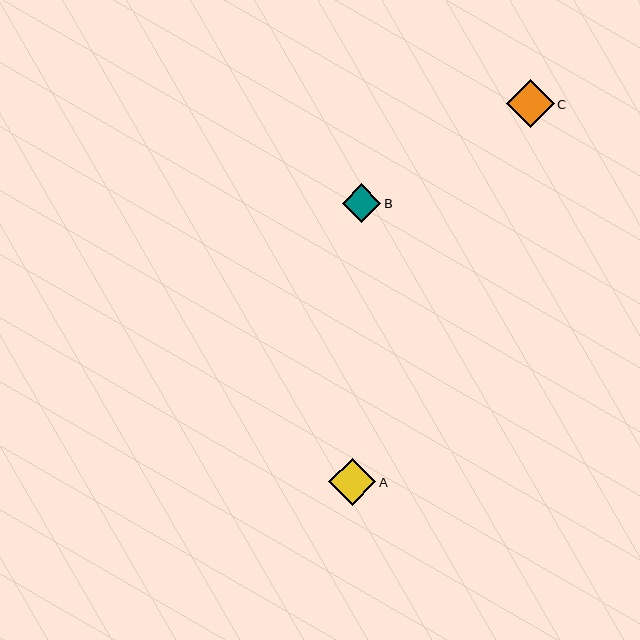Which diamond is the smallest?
Diamond B is the smallest with a size of approximately 39 pixels.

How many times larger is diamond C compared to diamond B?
Diamond C is approximately 1.2 times the size of diamond B.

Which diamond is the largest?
Diamond C is the largest with a size of approximately 48 pixels.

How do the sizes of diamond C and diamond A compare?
Diamond C and diamond A are approximately the same size.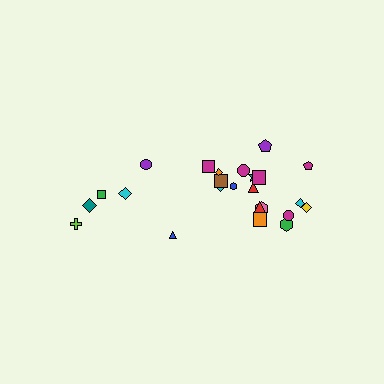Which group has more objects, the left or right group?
The right group.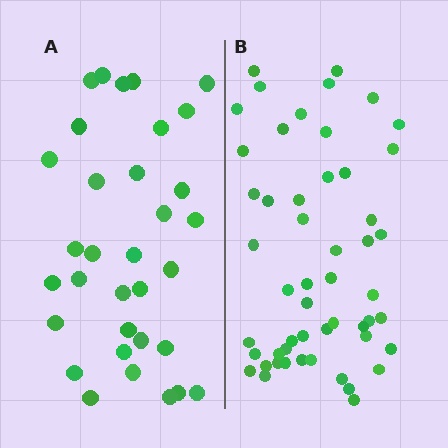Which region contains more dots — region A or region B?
Region B (the right region) has more dots.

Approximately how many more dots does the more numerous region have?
Region B has approximately 20 more dots than region A.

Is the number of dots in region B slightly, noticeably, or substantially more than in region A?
Region B has substantially more. The ratio is roughly 1.6 to 1.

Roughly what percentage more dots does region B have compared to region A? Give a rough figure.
About 60% more.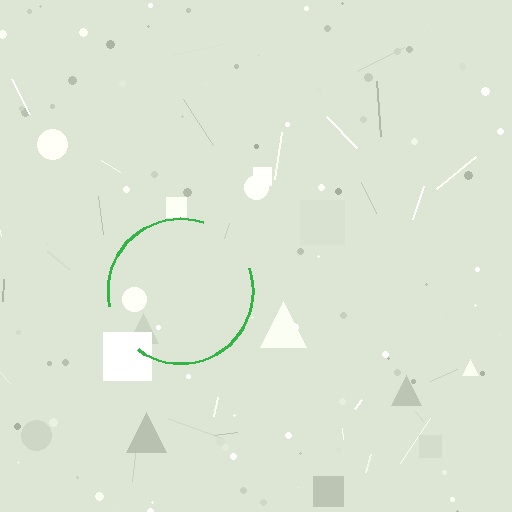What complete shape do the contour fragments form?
The contour fragments form a circle.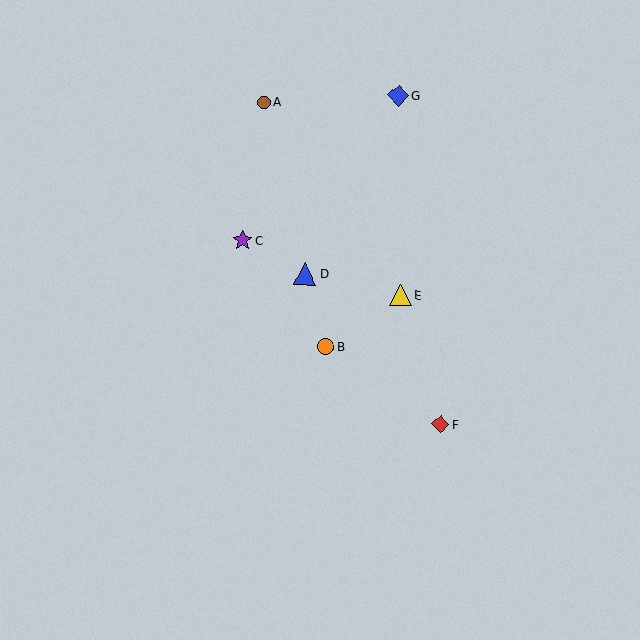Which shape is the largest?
The blue triangle (labeled D) is the largest.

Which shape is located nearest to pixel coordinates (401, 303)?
The yellow triangle (labeled E) at (400, 295) is nearest to that location.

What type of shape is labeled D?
Shape D is a blue triangle.